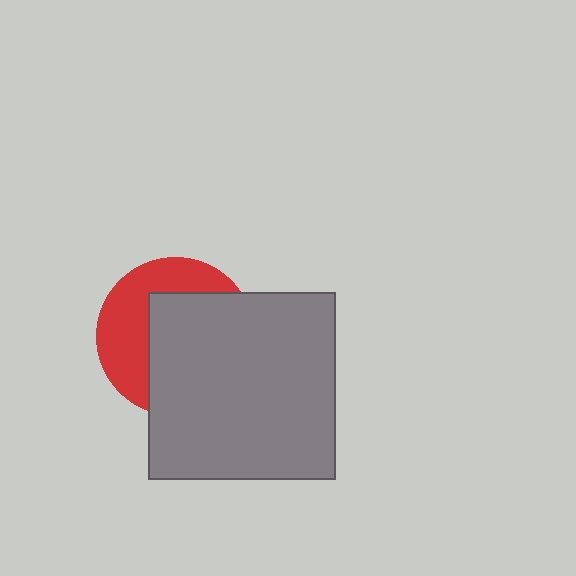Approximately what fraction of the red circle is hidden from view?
Roughly 59% of the red circle is hidden behind the gray square.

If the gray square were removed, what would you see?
You would see the complete red circle.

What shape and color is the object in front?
The object in front is a gray square.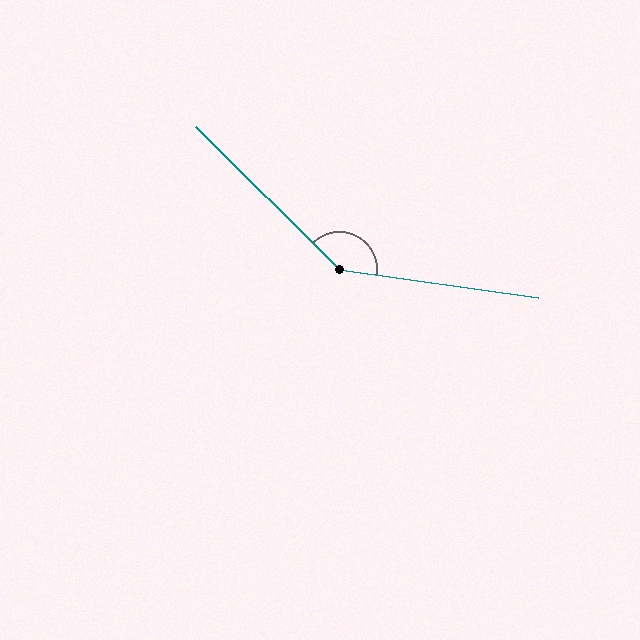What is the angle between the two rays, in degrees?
Approximately 143 degrees.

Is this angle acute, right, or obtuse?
It is obtuse.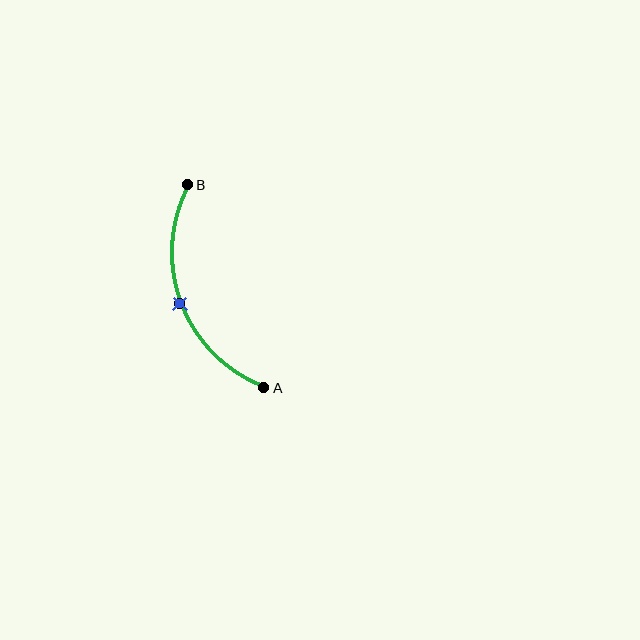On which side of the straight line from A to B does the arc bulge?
The arc bulges to the left of the straight line connecting A and B.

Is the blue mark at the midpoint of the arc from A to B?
Yes. The blue mark lies on the arc at equal arc-length from both A and B — it is the arc midpoint.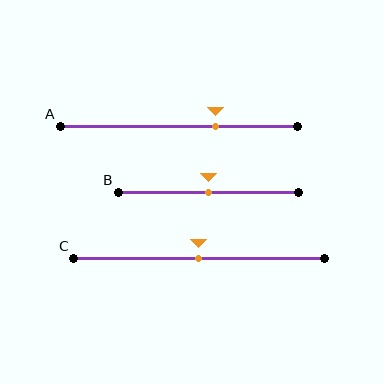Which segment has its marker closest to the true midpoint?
Segment B has its marker closest to the true midpoint.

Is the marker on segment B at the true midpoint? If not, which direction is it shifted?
Yes, the marker on segment B is at the true midpoint.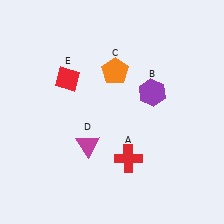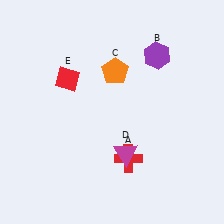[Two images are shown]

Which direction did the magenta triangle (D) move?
The magenta triangle (D) moved right.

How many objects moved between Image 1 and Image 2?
2 objects moved between the two images.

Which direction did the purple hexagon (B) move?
The purple hexagon (B) moved up.